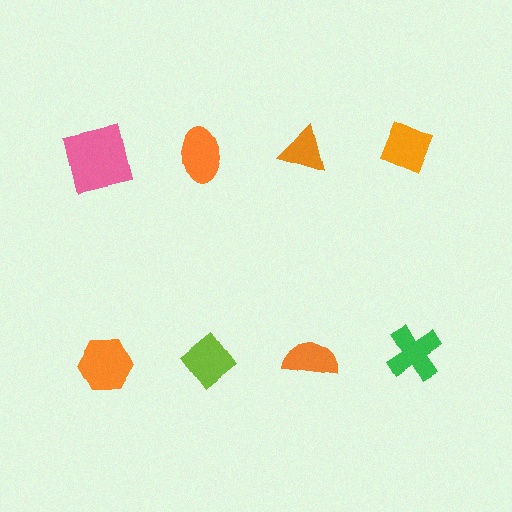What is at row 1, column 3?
An orange triangle.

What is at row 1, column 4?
An orange diamond.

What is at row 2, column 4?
A green cross.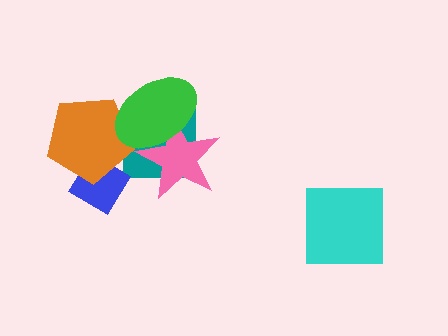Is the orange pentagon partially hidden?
Yes, it is partially covered by another shape.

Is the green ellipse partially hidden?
No, no other shape covers it.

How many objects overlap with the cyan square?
0 objects overlap with the cyan square.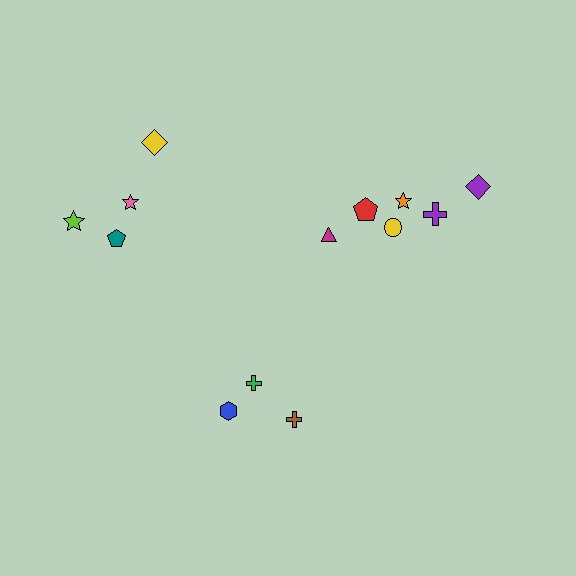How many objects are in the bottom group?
There are 3 objects.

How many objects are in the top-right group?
There are 6 objects.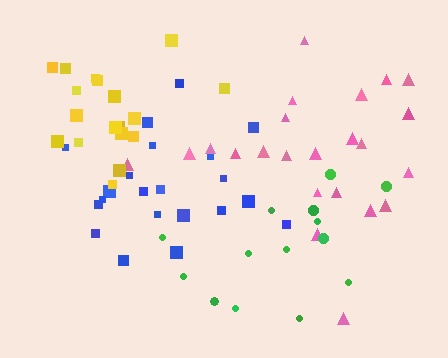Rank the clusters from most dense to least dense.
yellow, blue, pink, green.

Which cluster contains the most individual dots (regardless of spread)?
Pink (23).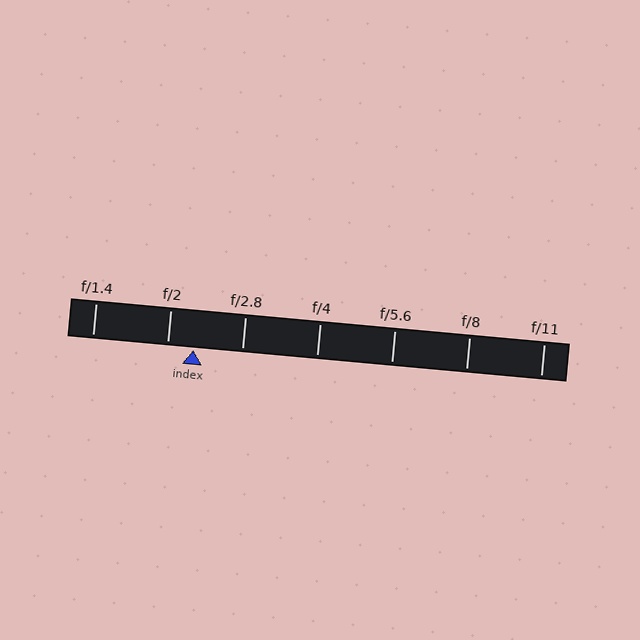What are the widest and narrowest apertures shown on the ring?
The widest aperture shown is f/1.4 and the narrowest is f/11.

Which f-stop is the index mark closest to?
The index mark is closest to f/2.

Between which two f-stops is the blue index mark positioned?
The index mark is between f/2 and f/2.8.